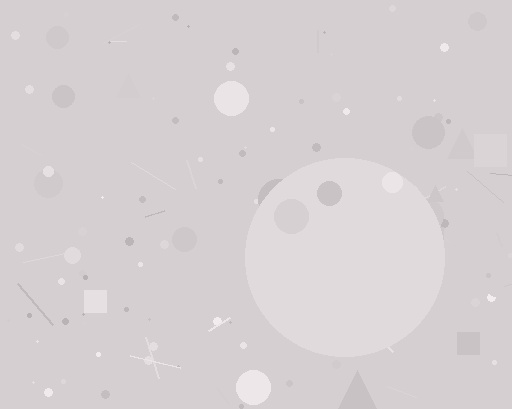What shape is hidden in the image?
A circle is hidden in the image.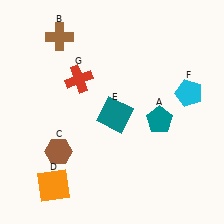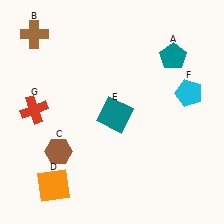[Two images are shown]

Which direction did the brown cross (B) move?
The brown cross (B) moved left.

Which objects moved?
The objects that moved are: the teal pentagon (A), the brown cross (B), the red cross (G).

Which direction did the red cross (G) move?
The red cross (G) moved left.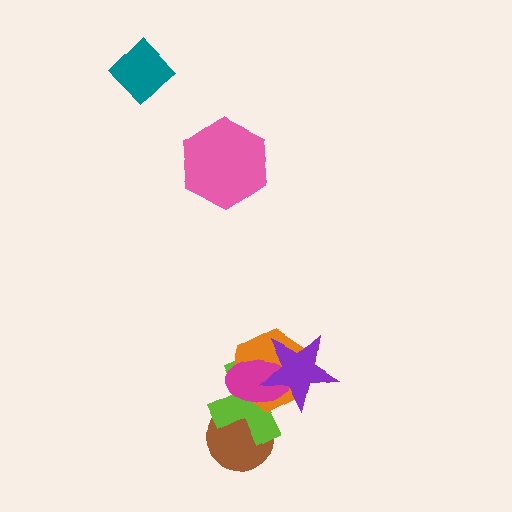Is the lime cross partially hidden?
Yes, it is partially covered by another shape.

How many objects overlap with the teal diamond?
0 objects overlap with the teal diamond.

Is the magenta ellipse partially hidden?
Yes, it is partially covered by another shape.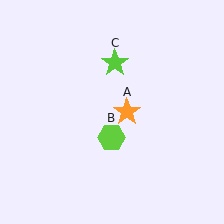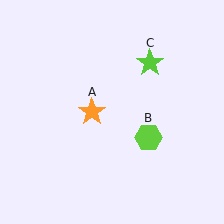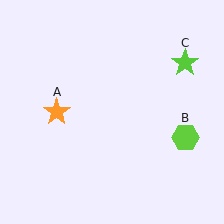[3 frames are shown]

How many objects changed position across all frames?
3 objects changed position: orange star (object A), lime hexagon (object B), lime star (object C).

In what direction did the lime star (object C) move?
The lime star (object C) moved right.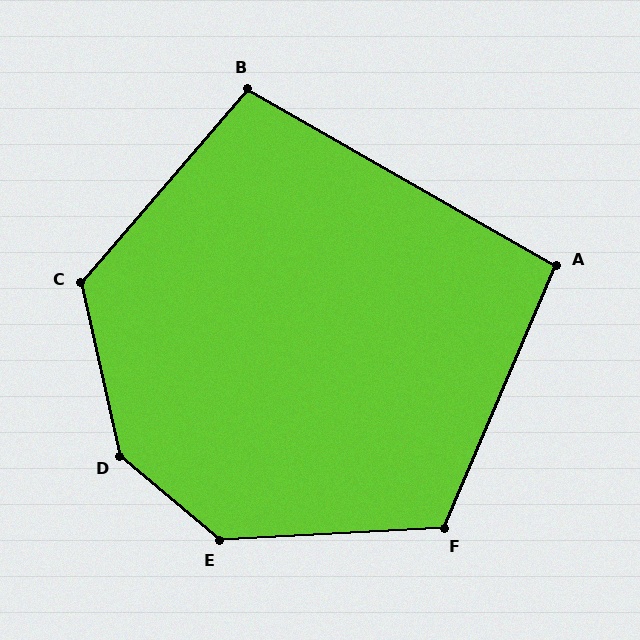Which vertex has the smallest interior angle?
A, at approximately 97 degrees.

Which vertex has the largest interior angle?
D, at approximately 143 degrees.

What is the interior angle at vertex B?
Approximately 101 degrees (obtuse).